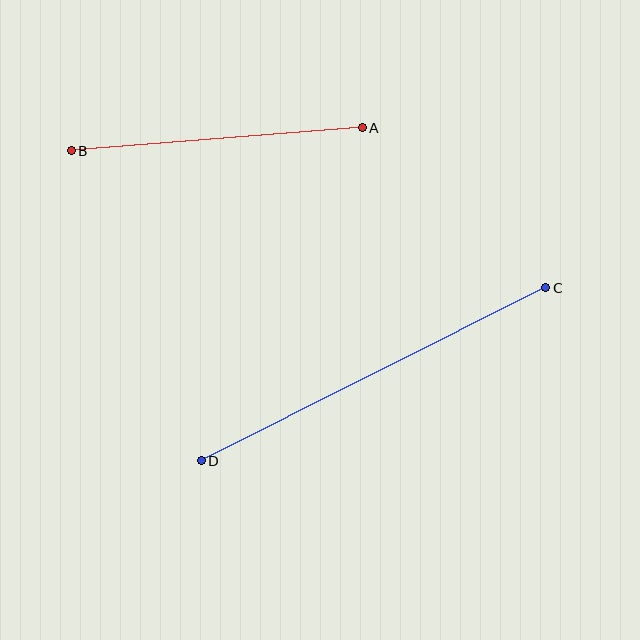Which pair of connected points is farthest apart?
Points C and D are farthest apart.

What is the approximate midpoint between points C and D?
The midpoint is at approximately (374, 374) pixels.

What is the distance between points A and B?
The distance is approximately 292 pixels.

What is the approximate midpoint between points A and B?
The midpoint is at approximately (217, 139) pixels.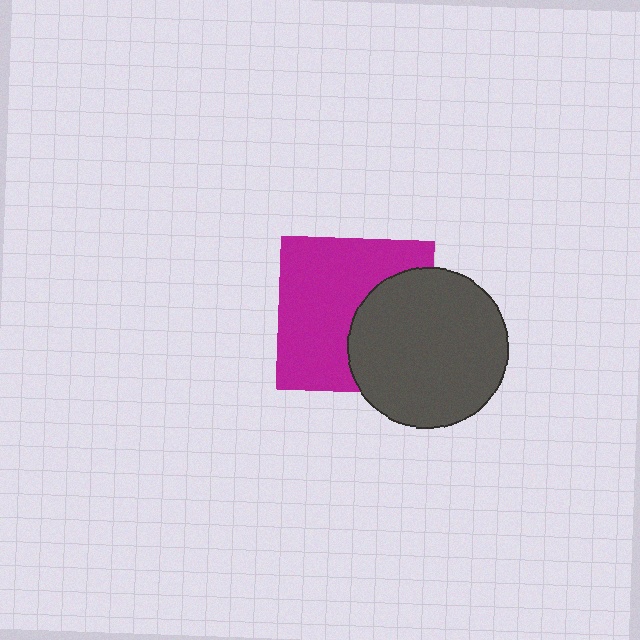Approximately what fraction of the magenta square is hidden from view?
Roughly 38% of the magenta square is hidden behind the dark gray circle.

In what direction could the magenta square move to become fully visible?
The magenta square could move left. That would shift it out from behind the dark gray circle entirely.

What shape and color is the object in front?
The object in front is a dark gray circle.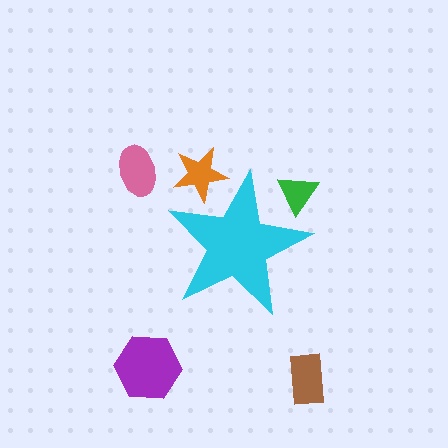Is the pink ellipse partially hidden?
No, the pink ellipse is fully visible.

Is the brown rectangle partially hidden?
No, the brown rectangle is fully visible.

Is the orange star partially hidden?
Yes, the orange star is partially hidden behind the cyan star.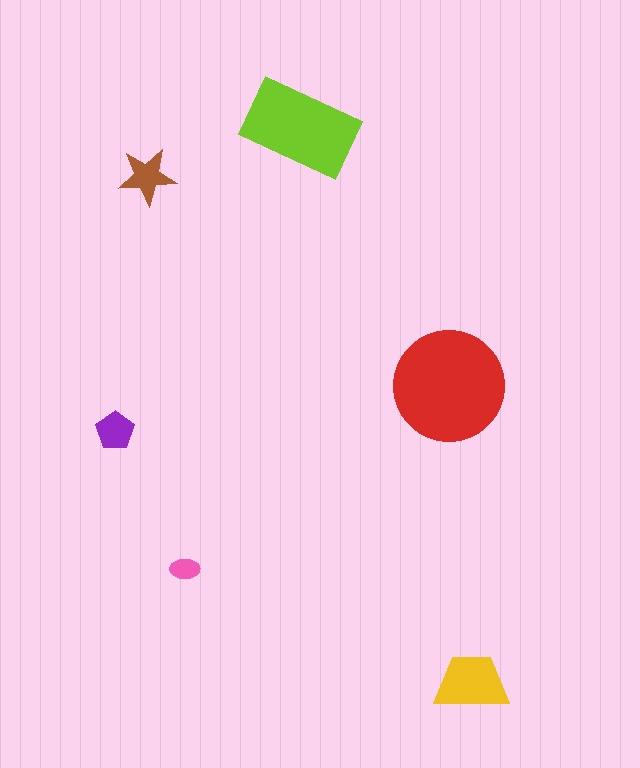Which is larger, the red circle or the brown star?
The red circle.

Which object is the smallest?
The pink ellipse.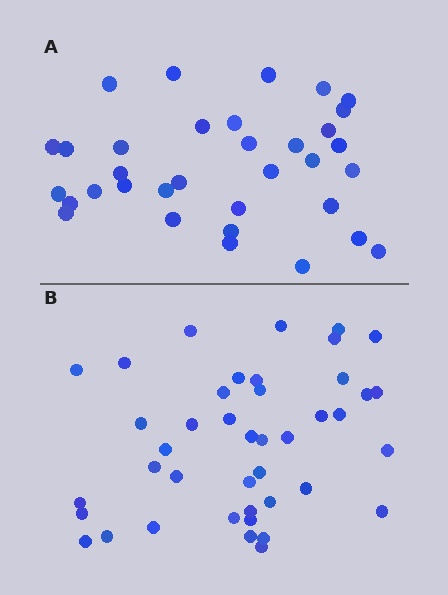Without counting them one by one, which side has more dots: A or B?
Region B (the bottom region) has more dots.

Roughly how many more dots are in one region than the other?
Region B has roughly 8 or so more dots than region A.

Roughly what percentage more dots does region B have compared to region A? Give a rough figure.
About 25% more.